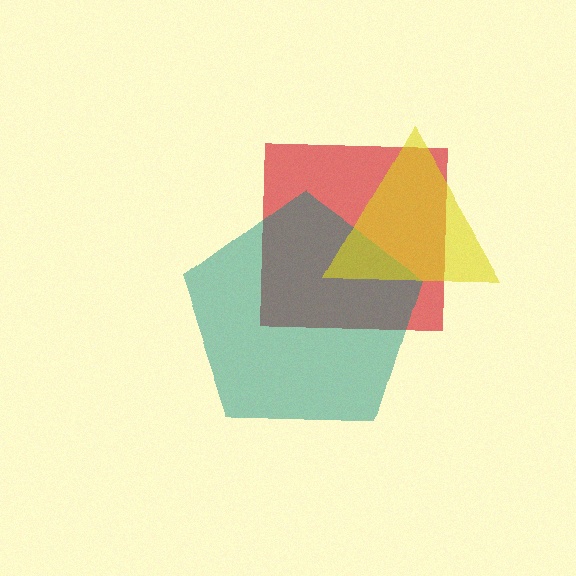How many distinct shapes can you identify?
There are 3 distinct shapes: a red square, a teal pentagon, a yellow triangle.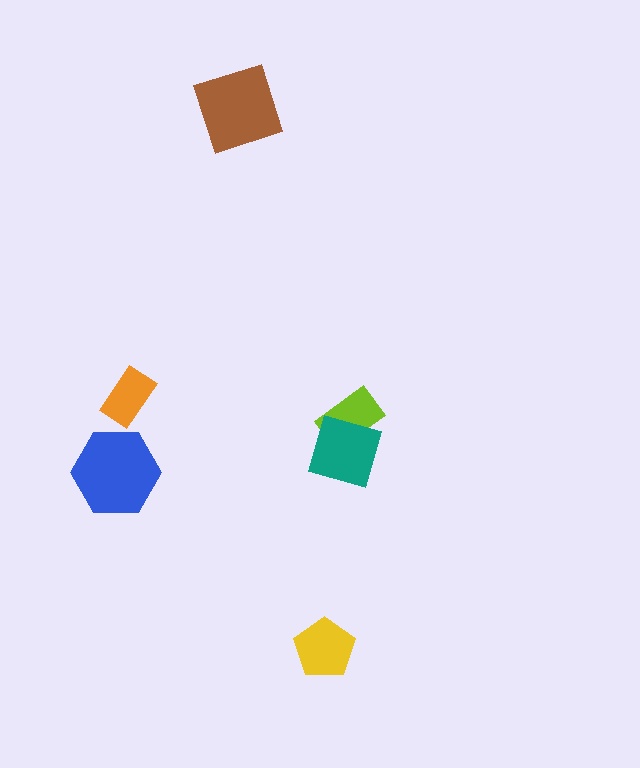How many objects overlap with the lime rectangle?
1 object overlaps with the lime rectangle.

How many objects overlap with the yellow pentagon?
0 objects overlap with the yellow pentagon.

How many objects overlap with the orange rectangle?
0 objects overlap with the orange rectangle.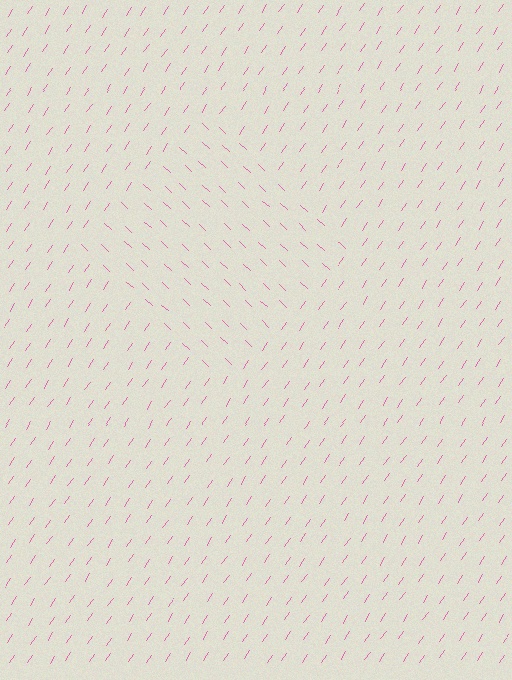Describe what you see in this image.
The image is filled with small pink line segments. A diamond region in the image has lines oriented differently from the surrounding lines, creating a visible texture boundary.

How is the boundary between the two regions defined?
The boundary is defined purely by a change in line orientation (approximately 81 degrees difference). All lines are the same color and thickness.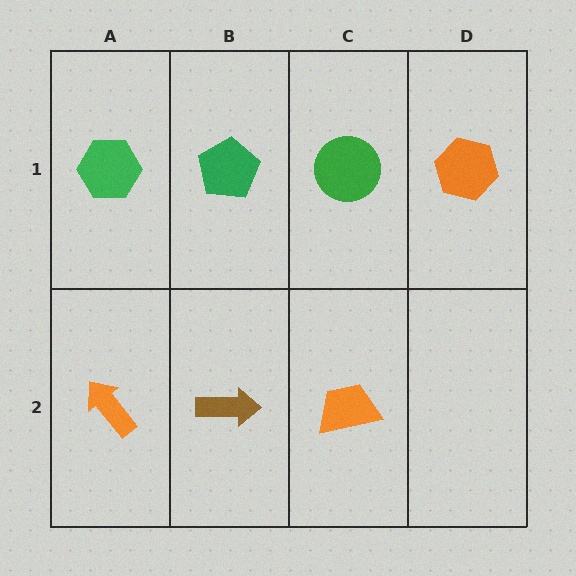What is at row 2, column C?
An orange trapezoid.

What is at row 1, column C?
A green circle.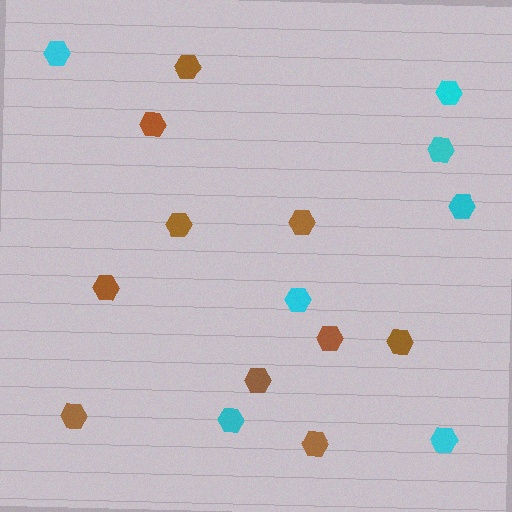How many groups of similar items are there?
There are 2 groups: one group of cyan hexagons (7) and one group of brown hexagons (10).